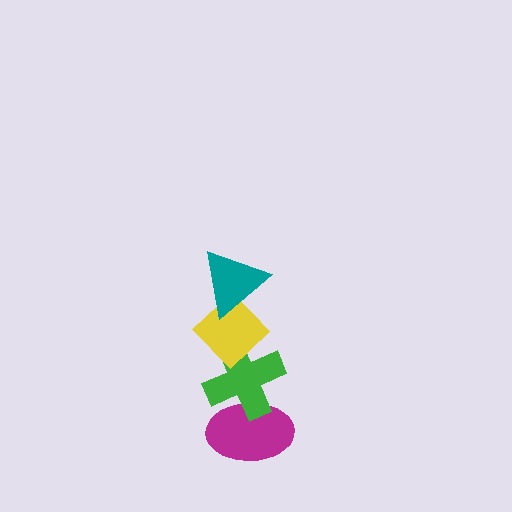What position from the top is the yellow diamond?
The yellow diamond is 2nd from the top.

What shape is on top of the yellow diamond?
The teal triangle is on top of the yellow diamond.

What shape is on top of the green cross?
The yellow diamond is on top of the green cross.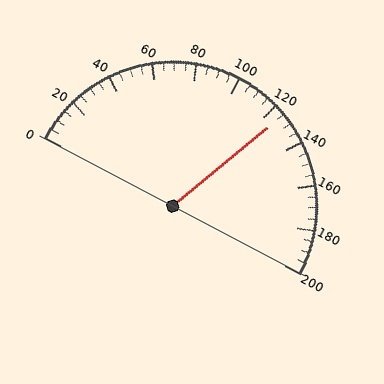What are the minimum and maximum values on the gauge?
The gauge ranges from 0 to 200.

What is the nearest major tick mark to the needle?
The nearest major tick mark is 120.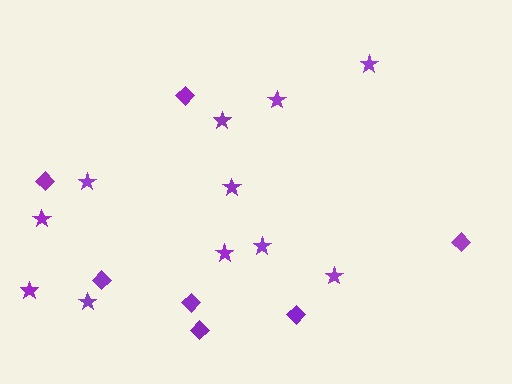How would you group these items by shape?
There are 2 groups: one group of diamonds (7) and one group of stars (11).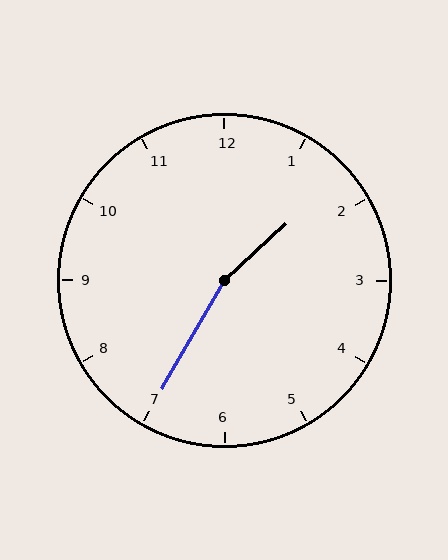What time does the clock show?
1:35.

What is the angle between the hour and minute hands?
Approximately 162 degrees.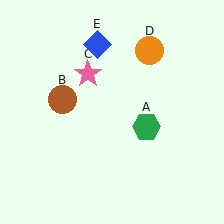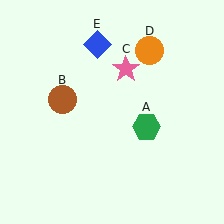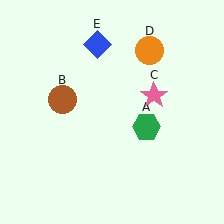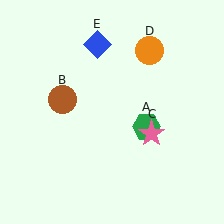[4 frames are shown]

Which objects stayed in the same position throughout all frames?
Green hexagon (object A) and brown circle (object B) and orange circle (object D) and blue diamond (object E) remained stationary.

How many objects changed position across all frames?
1 object changed position: pink star (object C).